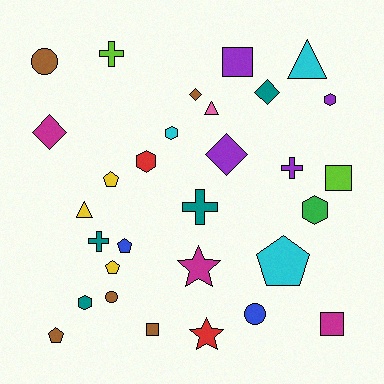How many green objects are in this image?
There is 1 green object.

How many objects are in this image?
There are 30 objects.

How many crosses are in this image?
There are 4 crosses.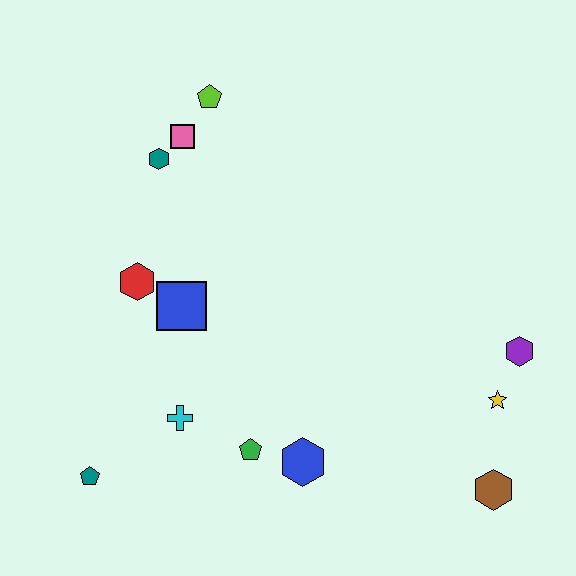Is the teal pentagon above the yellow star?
No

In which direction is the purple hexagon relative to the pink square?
The purple hexagon is to the right of the pink square.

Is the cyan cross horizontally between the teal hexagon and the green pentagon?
Yes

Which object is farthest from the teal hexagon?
The brown hexagon is farthest from the teal hexagon.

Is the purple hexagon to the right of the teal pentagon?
Yes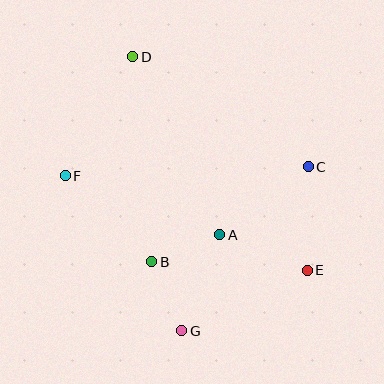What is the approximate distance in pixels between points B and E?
The distance between B and E is approximately 155 pixels.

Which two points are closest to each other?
Points A and B are closest to each other.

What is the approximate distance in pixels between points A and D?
The distance between A and D is approximately 198 pixels.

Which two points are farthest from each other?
Points D and G are farthest from each other.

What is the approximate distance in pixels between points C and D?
The distance between C and D is approximately 207 pixels.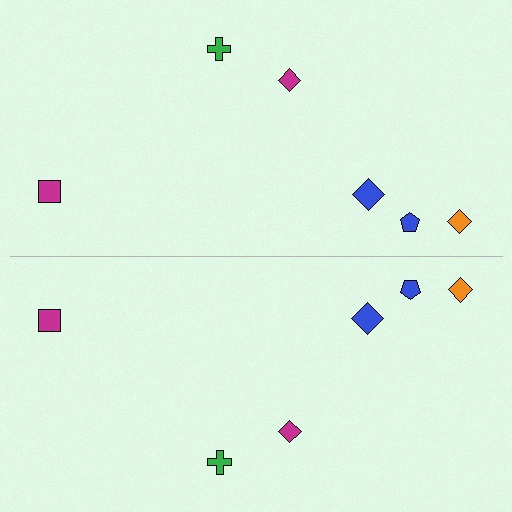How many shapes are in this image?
There are 12 shapes in this image.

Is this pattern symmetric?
Yes, this pattern has bilateral (reflection) symmetry.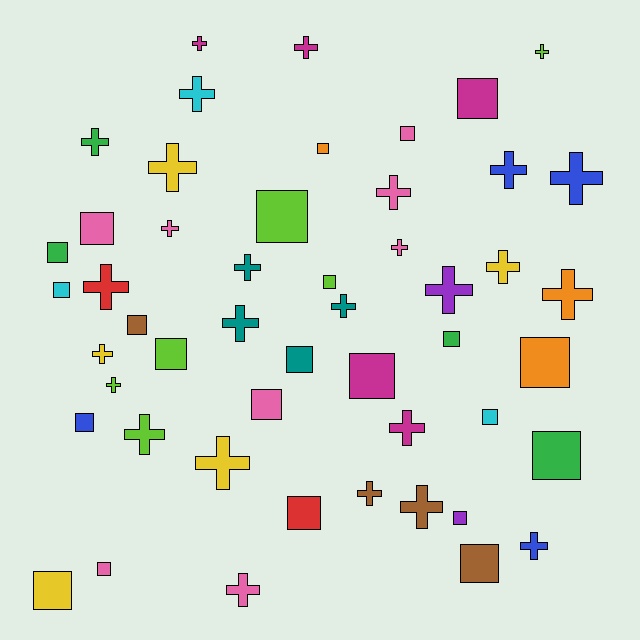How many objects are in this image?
There are 50 objects.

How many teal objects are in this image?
There are 4 teal objects.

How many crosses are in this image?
There are 27 crosses.